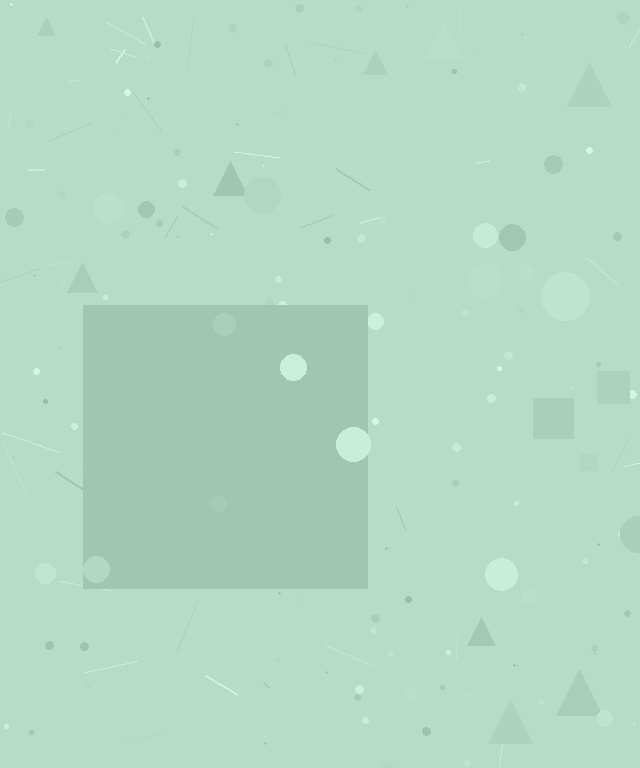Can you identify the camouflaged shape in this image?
The camouflaged shape is a square.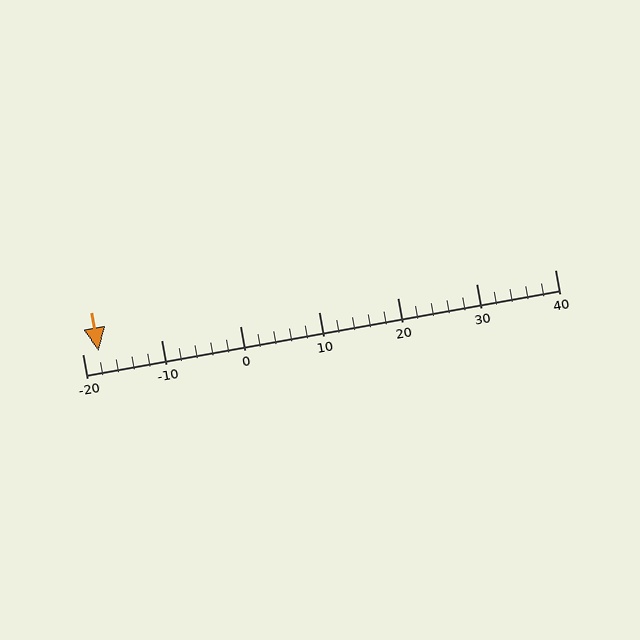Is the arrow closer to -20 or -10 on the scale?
The arrow is closer to -20.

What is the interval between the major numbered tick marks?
The major tick marks are spaced 10 units apart.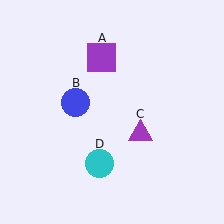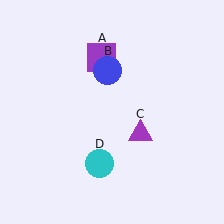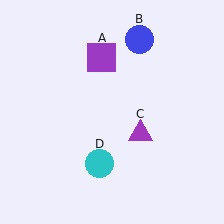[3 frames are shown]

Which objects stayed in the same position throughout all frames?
Purple square (object A) and purple triangle (object C) and cyan circle (object D) remained stationary.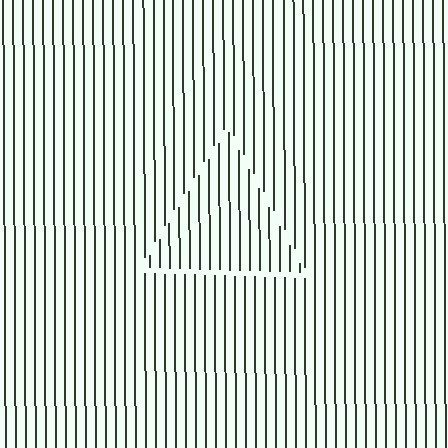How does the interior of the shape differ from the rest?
The interior of the shape contains the same grating, shifted by half a period — the contour is defined by the phase discontinuity where line-ends from the inner and outer gratings abut.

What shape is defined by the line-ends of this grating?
An illusory triangle. The interior of the shape contains the same grating, shifted by half a period — the contour is defined by the phase discontinuity where line-ends from the inner and outer gratings abut.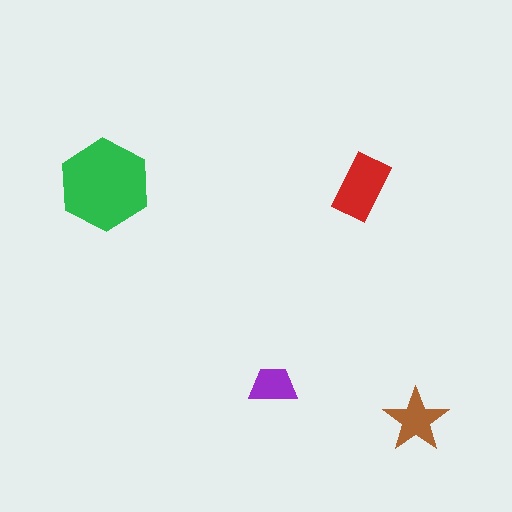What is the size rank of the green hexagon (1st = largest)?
1st.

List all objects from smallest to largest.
The purple trapezoid, the brown star, the red rectangle, the green hexagon.